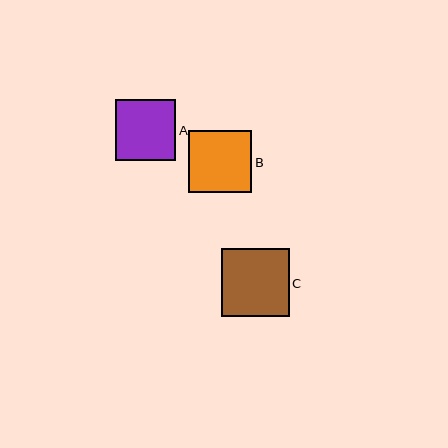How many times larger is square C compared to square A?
Square C is approximately 1.1 times the size of square A.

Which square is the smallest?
Square A is the smallest with a size of approximately 61 pixels.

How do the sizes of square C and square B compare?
Square C and square B are approximately the same size.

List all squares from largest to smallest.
From largest to smallest: C, B, A.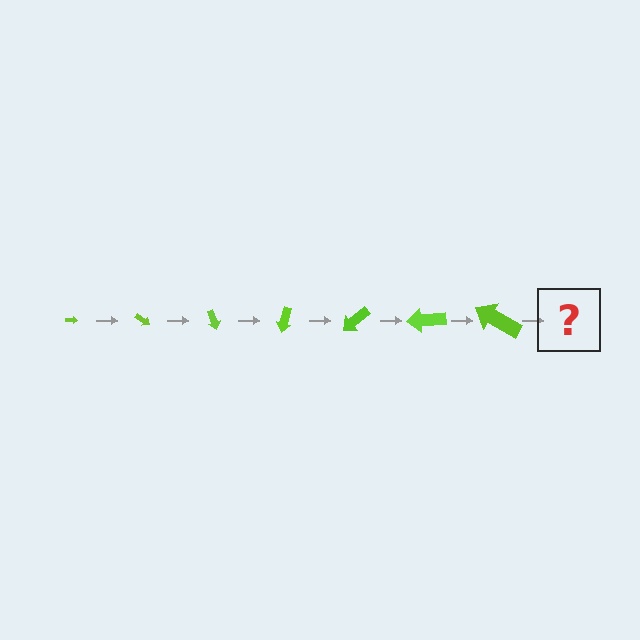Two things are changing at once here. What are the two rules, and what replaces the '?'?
The two rules are that the arrow grows larger each step and it rotates 35 degrees each step. The '?' should be an arrow, larger than the previous one and rotated 245 degrees from the start.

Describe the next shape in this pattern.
It should be an arrow, larger than the previous one and rotated 245 degrees from the start.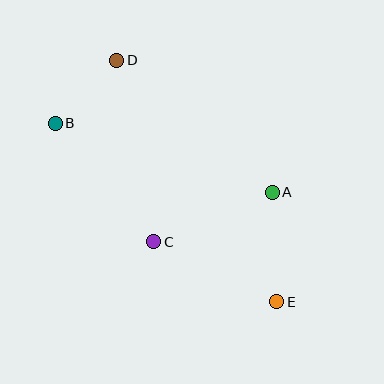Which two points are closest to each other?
Points B and D are closest to each other.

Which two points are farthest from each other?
Points D and E are farthest from each other.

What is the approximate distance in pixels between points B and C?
The distance between B and C is approximately 154 pixels.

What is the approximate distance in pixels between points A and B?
The distance between A and B is approximately 228 pixels.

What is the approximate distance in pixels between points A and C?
The distance between A and C is approximately 128 pixels.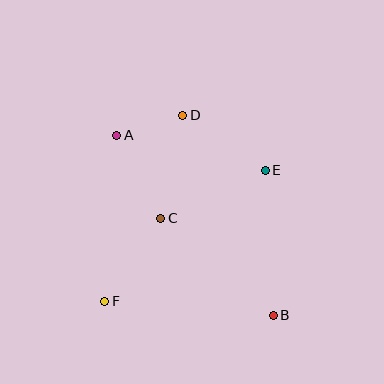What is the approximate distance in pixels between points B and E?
The distance between B and E is approximately 145 pixels.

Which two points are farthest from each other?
Points A and B are farthest from each other.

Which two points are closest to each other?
Points A and D are closest to each other.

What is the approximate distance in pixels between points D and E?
The distance between D and E is approximately 99 pixels.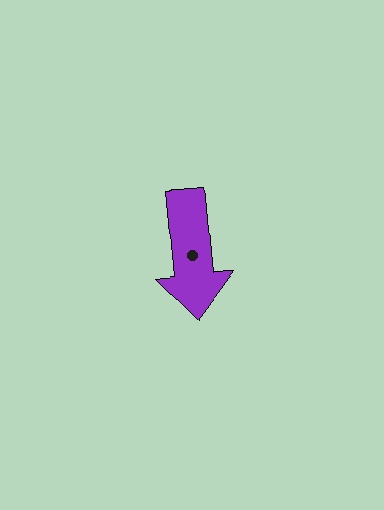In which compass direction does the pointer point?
South.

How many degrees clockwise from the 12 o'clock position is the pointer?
Approximately 175 degrees.